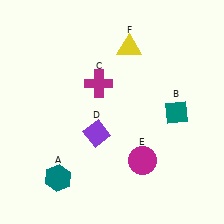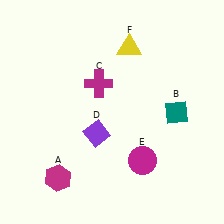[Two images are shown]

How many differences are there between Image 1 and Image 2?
There is 1 difference between the two images.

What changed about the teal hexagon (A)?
In Image 1, A is teal. In Image 2, it changed to magenta.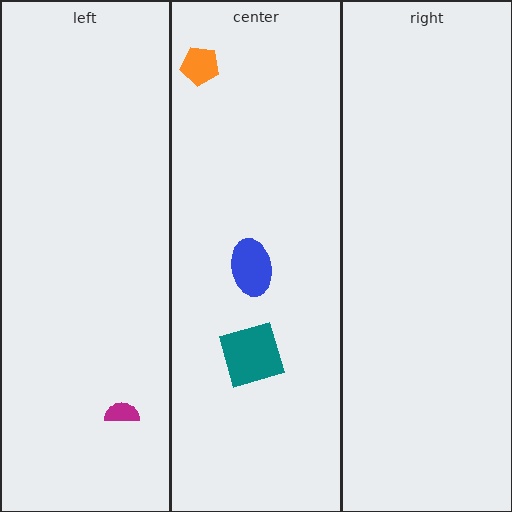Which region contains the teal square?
The center region.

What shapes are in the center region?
The orange pentagon, the blue ellipse, the teal square.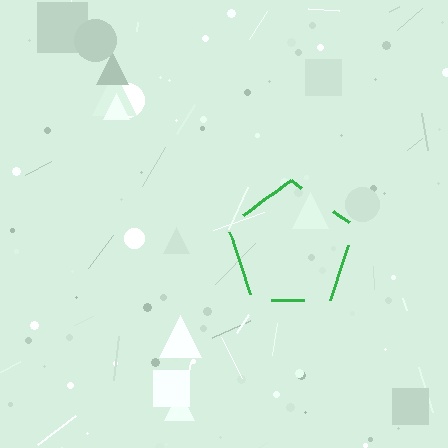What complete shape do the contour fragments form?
The contour fragments form a pentagon.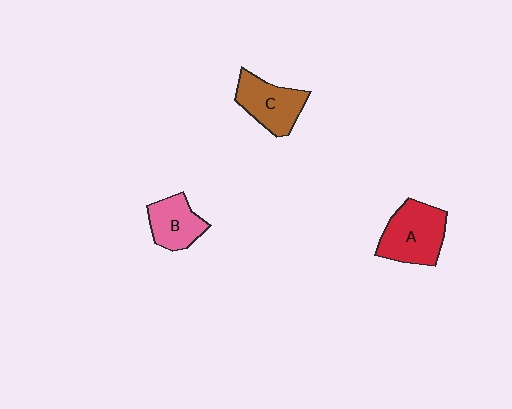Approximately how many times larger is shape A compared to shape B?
Approximately 1.4 times.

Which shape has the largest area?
Shape A (red).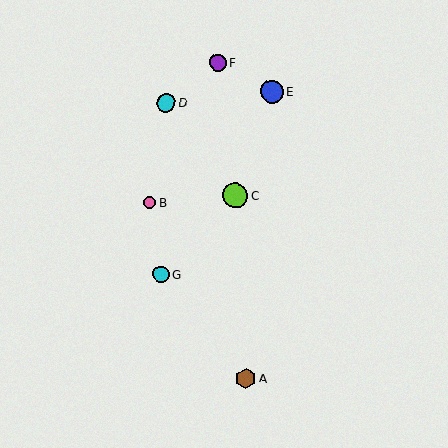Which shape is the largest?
The lime circle (labeled C) is the largest.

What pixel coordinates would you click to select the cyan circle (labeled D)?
Click at (166, 103) to select the cyan circle D.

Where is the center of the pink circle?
The center of the pink circle is at (150, 202).